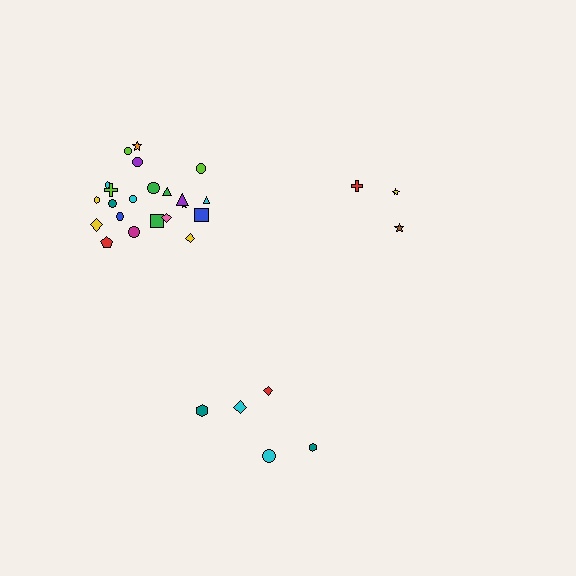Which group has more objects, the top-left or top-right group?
The top-left group.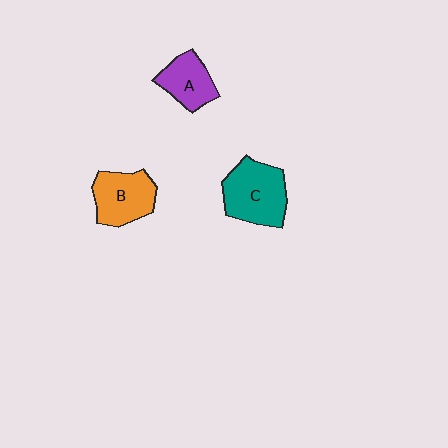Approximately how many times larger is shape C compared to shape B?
Approximately 1.2 times.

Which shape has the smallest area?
Shape A (purple).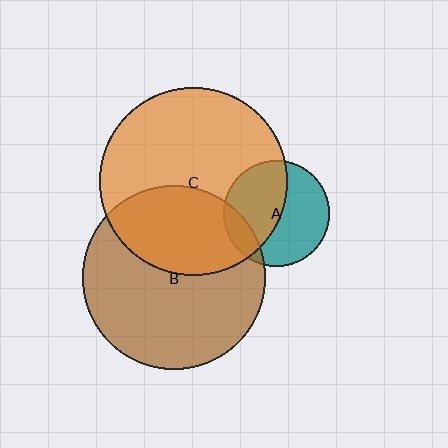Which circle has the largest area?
Circle C (orange).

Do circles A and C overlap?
Yes.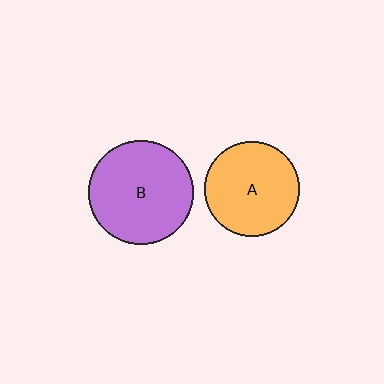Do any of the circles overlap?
No, none of the circles overlap.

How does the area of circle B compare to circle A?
Approximately 1.2 times.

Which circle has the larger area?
Circle B (purple).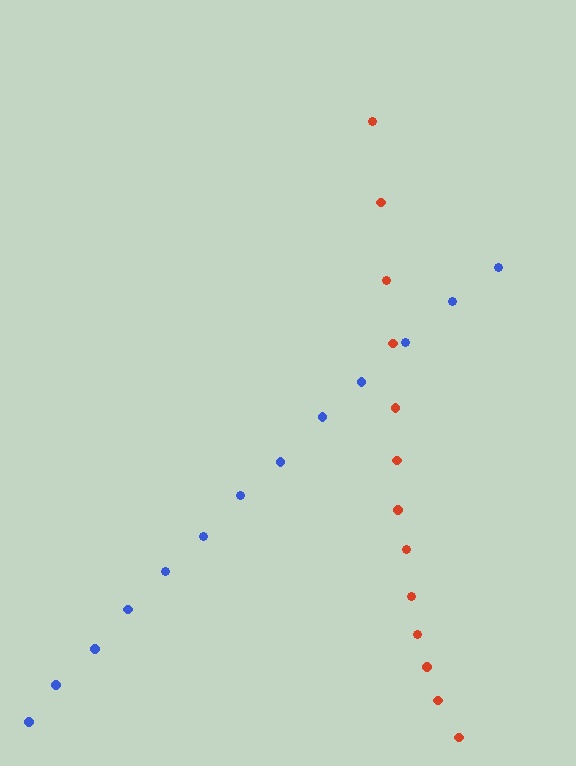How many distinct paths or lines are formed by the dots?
There are 2 distinct paths.